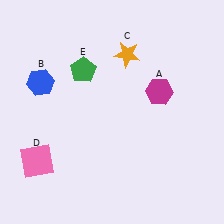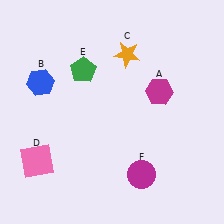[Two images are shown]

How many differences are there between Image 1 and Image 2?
There is 1 difference between the two images.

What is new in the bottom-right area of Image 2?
A magenta circle (F) was added in the bottom-right area of Image 2.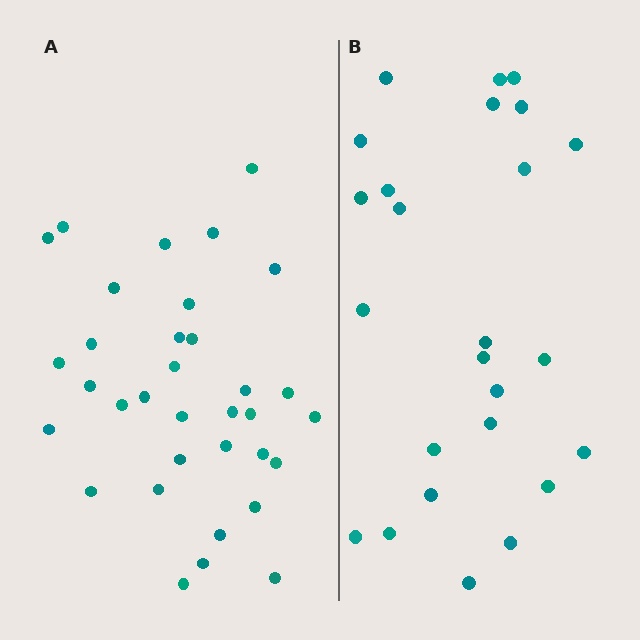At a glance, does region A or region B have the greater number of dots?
Region A (the left region) has more dots.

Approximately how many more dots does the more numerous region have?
Region A has roughly 8 or so more dots than region B.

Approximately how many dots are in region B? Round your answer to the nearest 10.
About 20 dots. (The exact count is 25, which rounds to 20.)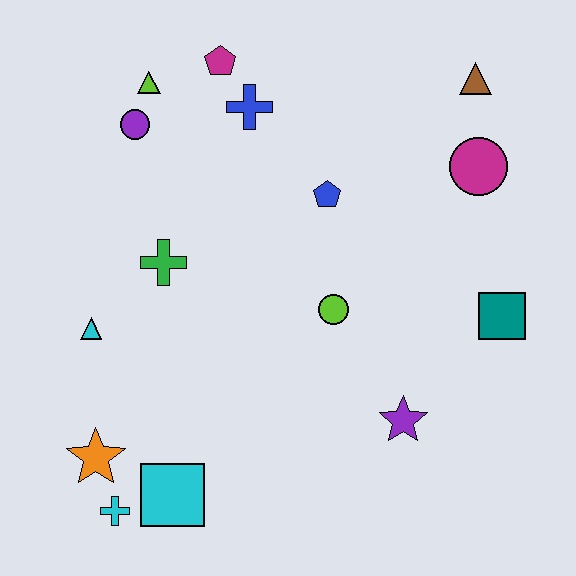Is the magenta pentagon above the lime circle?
Yes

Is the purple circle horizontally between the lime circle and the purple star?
No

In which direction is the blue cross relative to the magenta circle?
The blue cross is to the left of the magenta circle.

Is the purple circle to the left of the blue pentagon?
Yes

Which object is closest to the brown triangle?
The magenta circle is closest to the brown triangle.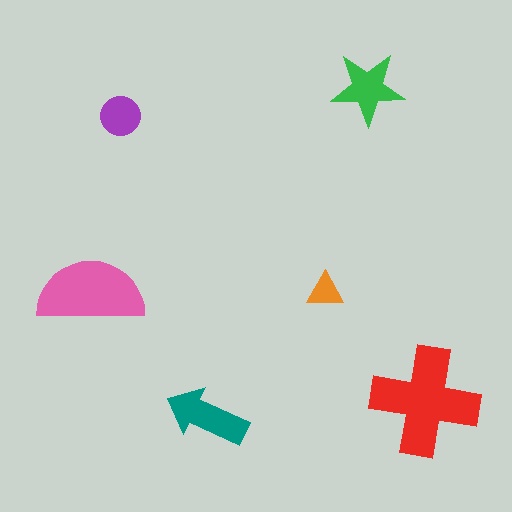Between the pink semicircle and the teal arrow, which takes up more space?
The pink semicircle.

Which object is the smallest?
The orange triangle.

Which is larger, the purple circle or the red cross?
The red cross.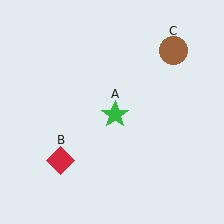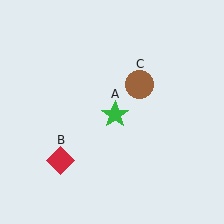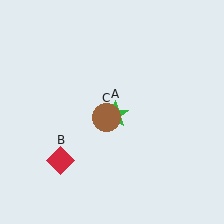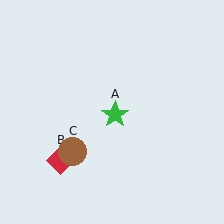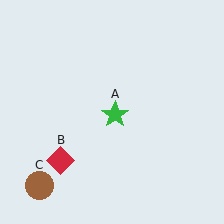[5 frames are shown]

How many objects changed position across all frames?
1 object changed position: brown circle (object C).